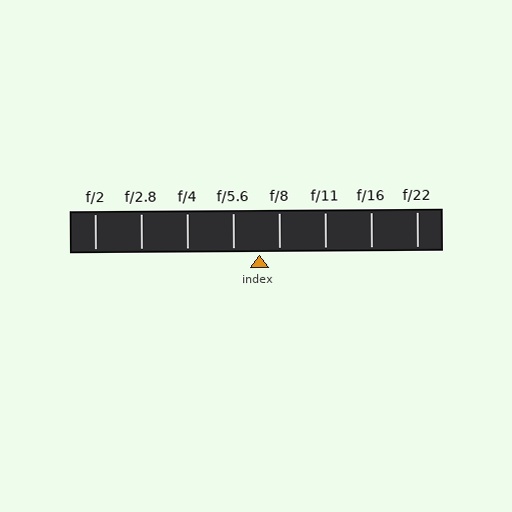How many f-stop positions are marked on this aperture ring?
There are 8 f-stop positions marked.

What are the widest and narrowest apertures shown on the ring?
The widest aperture shown is f/2 and the narrowest is f/22.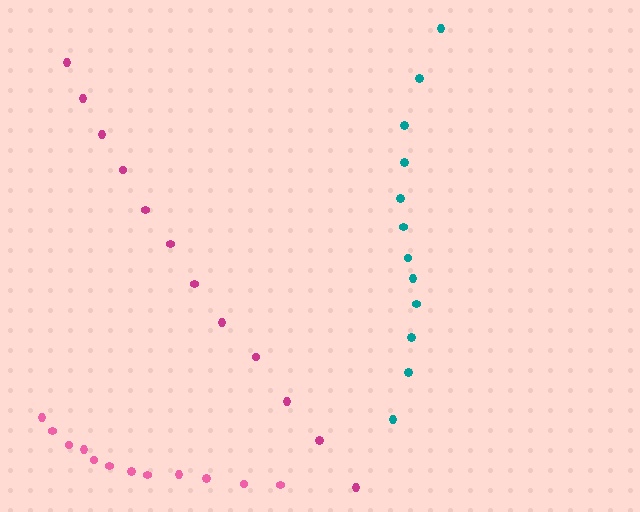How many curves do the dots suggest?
There are 3 distinct paths.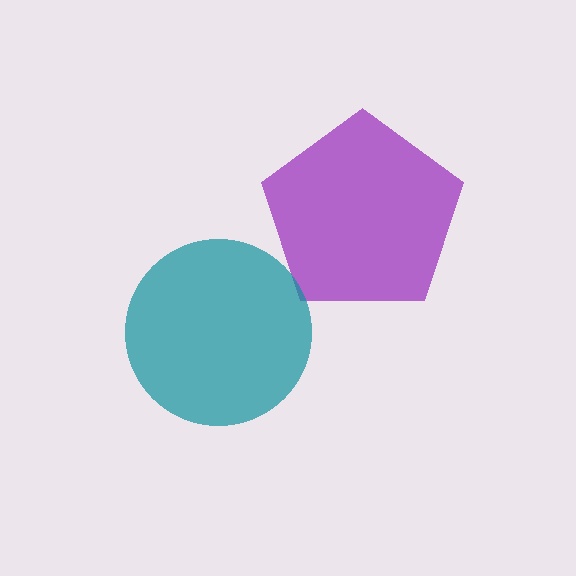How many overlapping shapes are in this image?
There are 2 overlapping shapes in the image.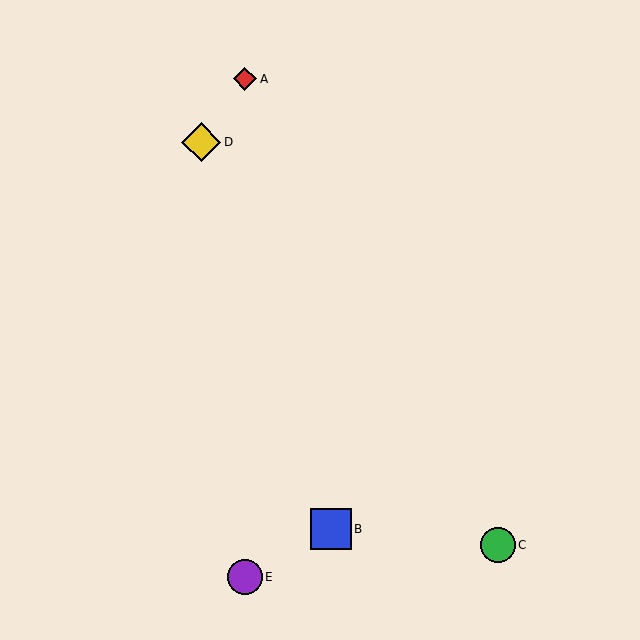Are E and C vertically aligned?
No, E is at x≈245 and C is at x≈498.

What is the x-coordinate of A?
Object A is at x≈245.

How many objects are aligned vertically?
2 objects (A, E) are aligned vertically.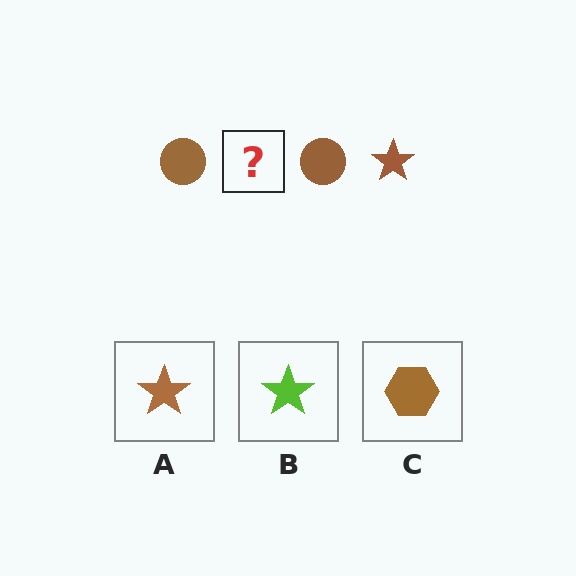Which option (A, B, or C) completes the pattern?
A.